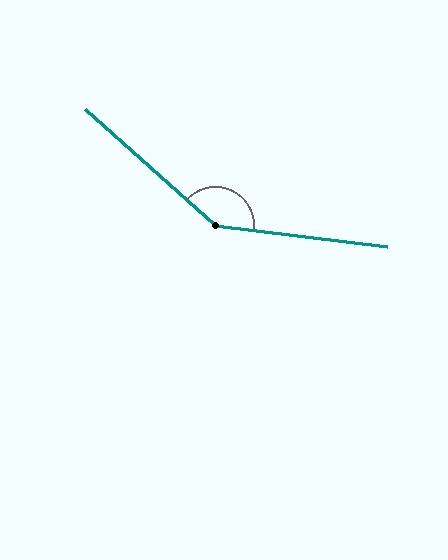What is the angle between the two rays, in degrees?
Approximately 145 degrees.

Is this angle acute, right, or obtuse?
It is obtuse.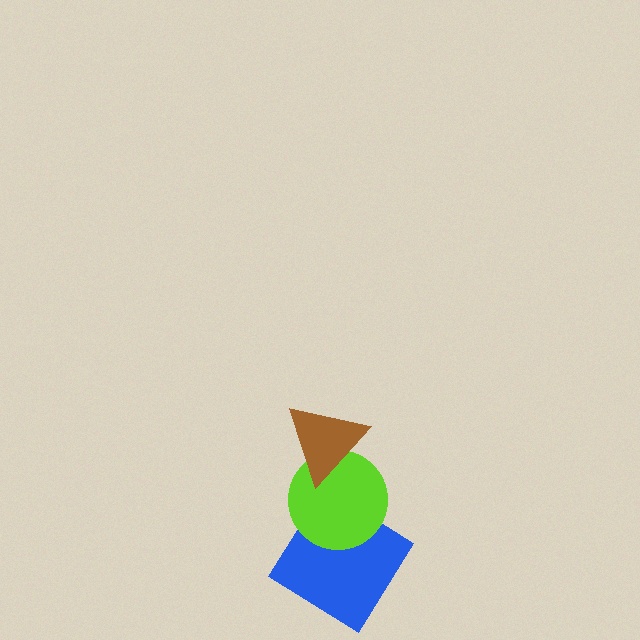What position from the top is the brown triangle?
The brown triangle is 1st from the top.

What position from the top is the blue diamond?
The blue diamond is 3rd from the top.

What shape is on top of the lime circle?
The brown triangle is on top of the lime circle.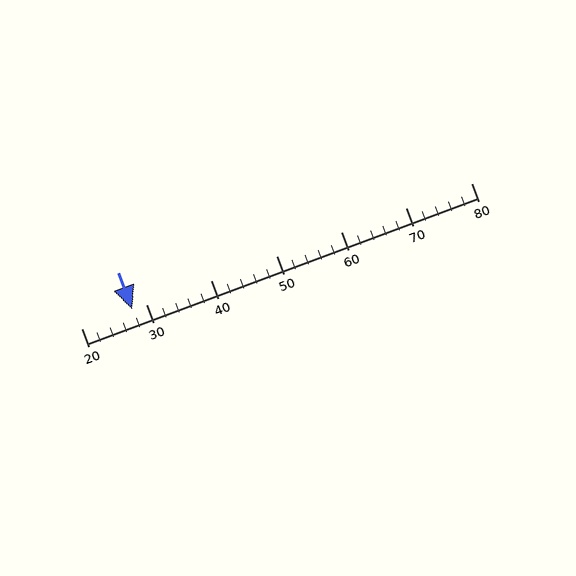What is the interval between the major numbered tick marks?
The major tick marks are spaced 10 units apart.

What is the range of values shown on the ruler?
The ruler shows values from 20 to 80.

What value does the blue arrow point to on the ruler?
The blue arrow points to approximately 28.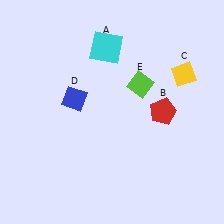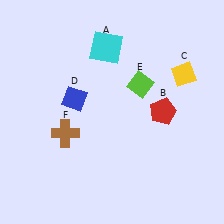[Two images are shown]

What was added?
A brown cross (F) was added in Image 2.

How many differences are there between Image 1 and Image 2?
There is 1 difference between the two images.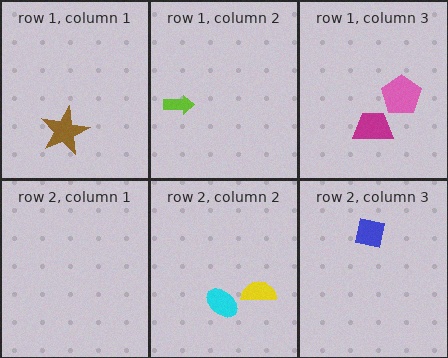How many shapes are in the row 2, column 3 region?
1.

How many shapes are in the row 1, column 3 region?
2.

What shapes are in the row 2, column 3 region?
The blue square.